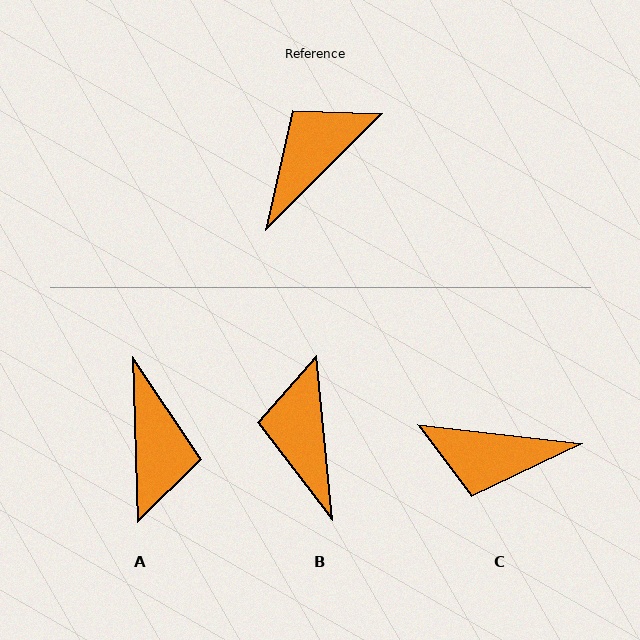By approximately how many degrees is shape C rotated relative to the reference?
Approximately 129 degrees counter-clockwise.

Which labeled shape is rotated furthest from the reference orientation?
A, about 133 degrees away.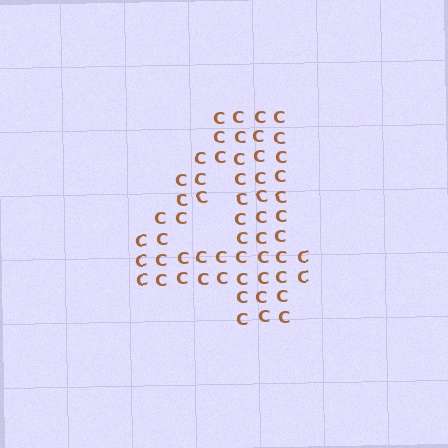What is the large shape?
The large shape is the digit 4.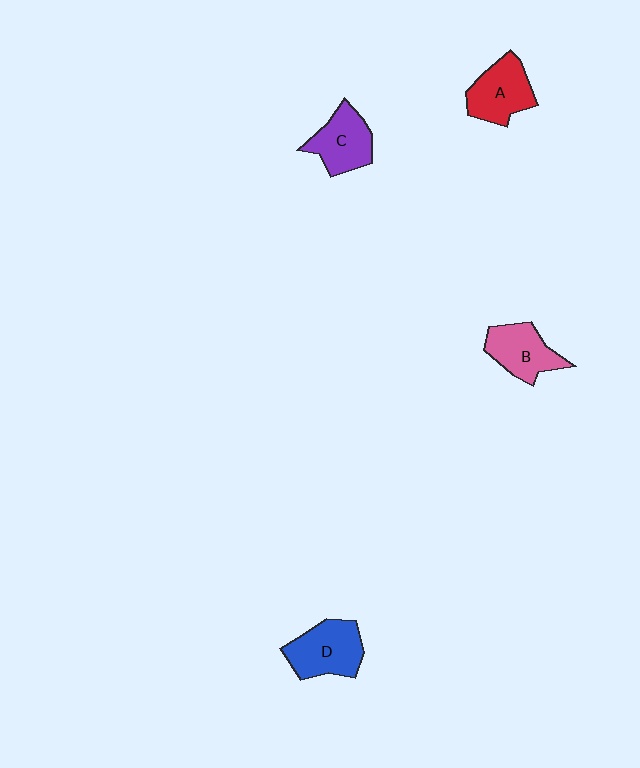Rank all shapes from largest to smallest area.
From largest to smallest: D (blue), A (red), C (purple), B (pink).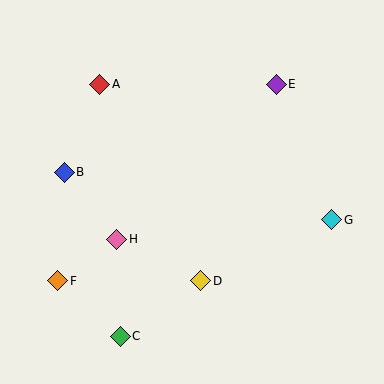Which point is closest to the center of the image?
Point H at (117, 239) is closest to the center.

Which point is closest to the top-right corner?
Point E is closest to the top-right corner.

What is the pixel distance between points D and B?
The distance between D and B is 174 pixels.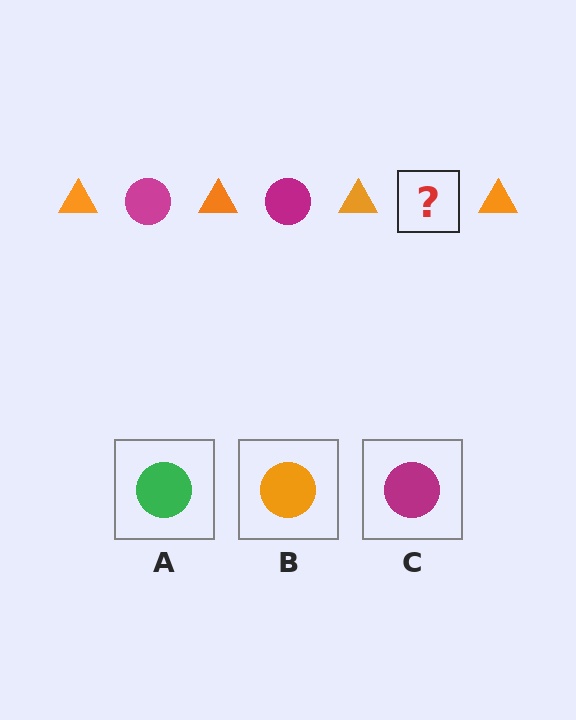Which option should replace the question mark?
Option C.